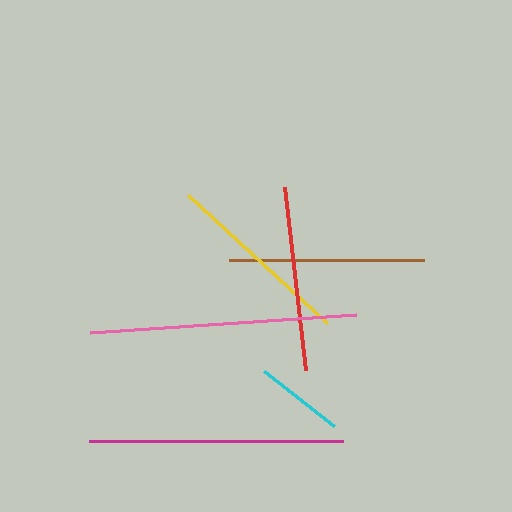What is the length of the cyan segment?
The cyan segment is approximately 89 pixels long.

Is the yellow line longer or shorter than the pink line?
The pink line is longer than the yellow line.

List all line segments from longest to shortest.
From longest to shortest: pink, magenta, brown, yellow, red, cyan.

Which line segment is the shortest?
The cyan line is the shortest at approximately 89 pixels.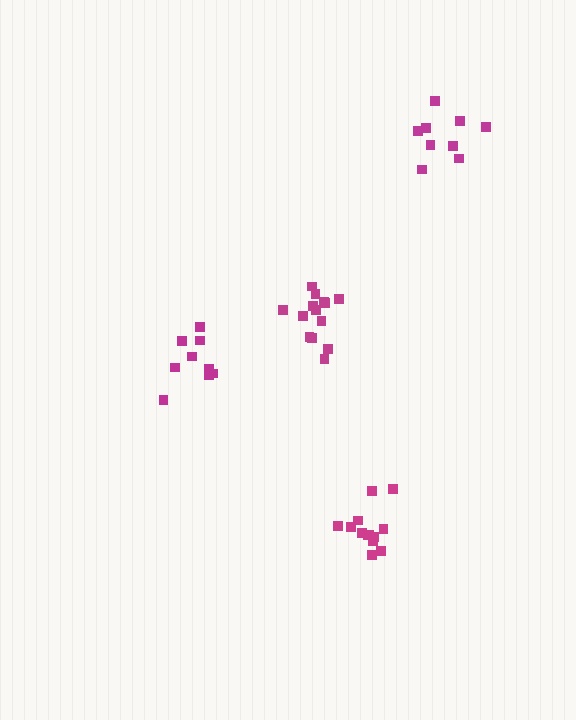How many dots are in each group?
Group 1: 9 dots, Group 2: 13 dots, Group 3: 14 dots, Group 4: 9 dots (45 total).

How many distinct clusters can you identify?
There are 4 distinct clusters.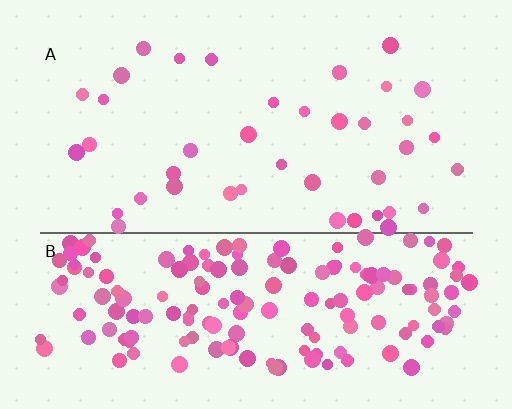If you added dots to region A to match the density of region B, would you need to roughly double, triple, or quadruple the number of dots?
Approximately quadruple.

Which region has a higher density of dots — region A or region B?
B (the bottom).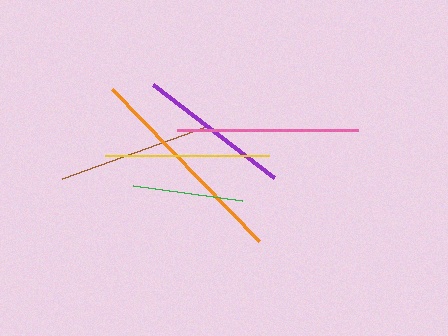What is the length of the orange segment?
The orange segment is approximately 211 pixels long.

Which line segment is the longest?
The orange line is the longest at approximately 211 pixels.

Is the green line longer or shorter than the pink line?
The pink line is longer than the green line.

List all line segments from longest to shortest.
From longest to shortest: orange, pink, yellow, brown, purple, green.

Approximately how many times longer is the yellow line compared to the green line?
The yellow line is approximately 1.5 times the length of the green line.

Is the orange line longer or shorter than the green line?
The orange line is longer than the green line.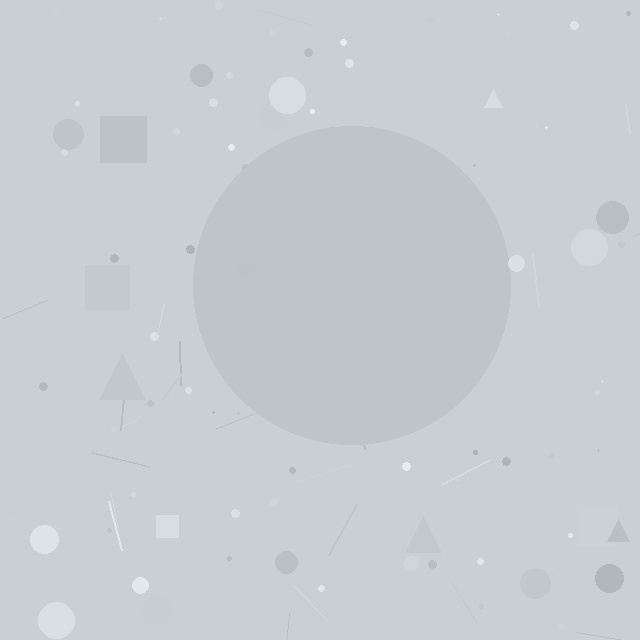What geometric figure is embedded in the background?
A circle is embedded in the background.